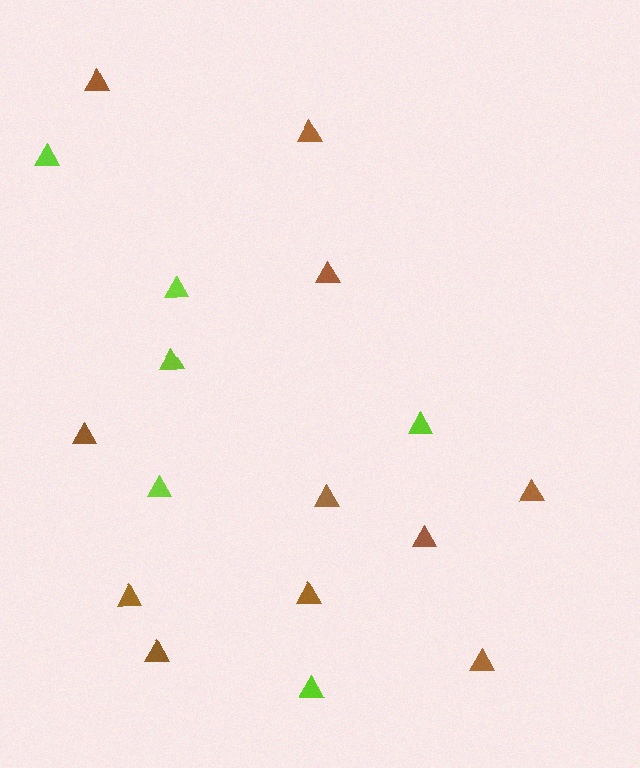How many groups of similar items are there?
There are 2 groups: one group of brown triangles (11) and one group of lime triangles (6).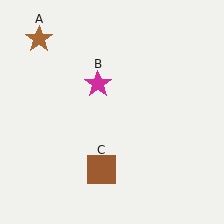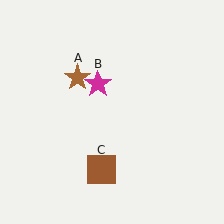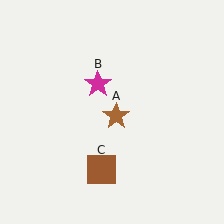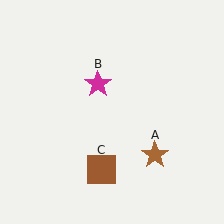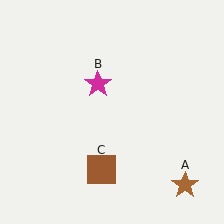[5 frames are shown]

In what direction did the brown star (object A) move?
The brown star (object A) moved down and to the right.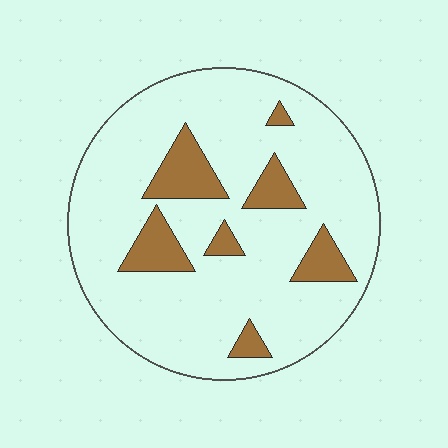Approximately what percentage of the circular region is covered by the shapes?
Approximately 15%.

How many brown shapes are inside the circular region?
7.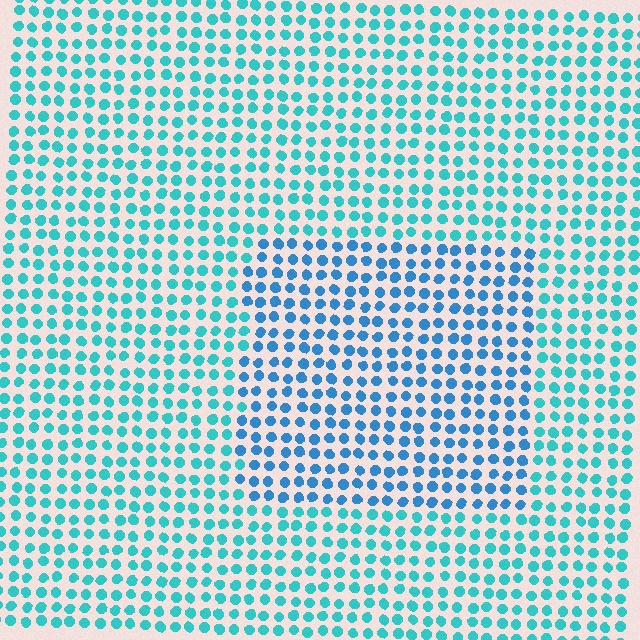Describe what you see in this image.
The image is filled with small cyan elements in a uniform arrangement. A rectangle-shaped region is visible where the elements are tinted to a slightly different hue, forming a subtle color boundary.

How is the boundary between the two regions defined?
The boundary is defined purely by a slight shift in hue (about 27 degrees). Spacing, size, and orientation are identical on both sides.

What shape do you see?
I see a rectangle.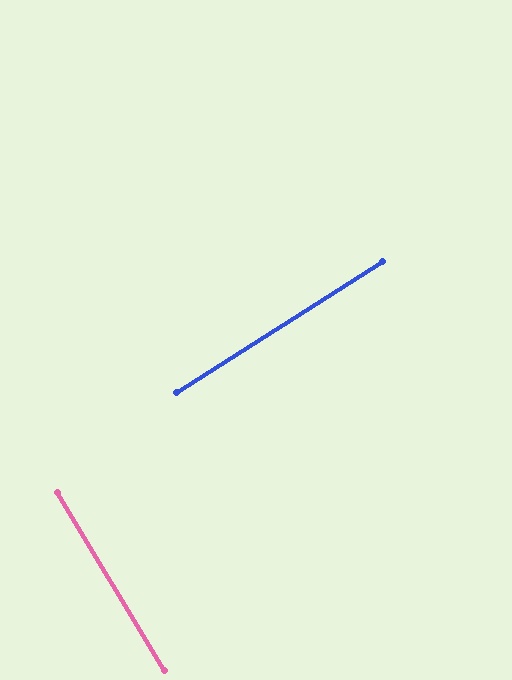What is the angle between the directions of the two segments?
Approximately 88 degrees.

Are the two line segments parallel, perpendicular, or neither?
Perpendicular — they meet at approximately 88°.